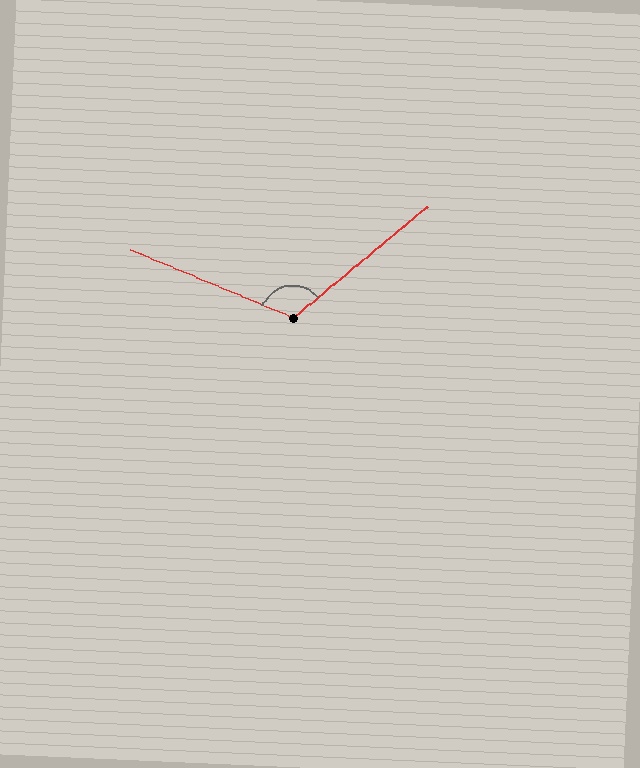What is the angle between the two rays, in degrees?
Approximately 117 degrees.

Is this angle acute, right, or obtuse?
It is obtuse.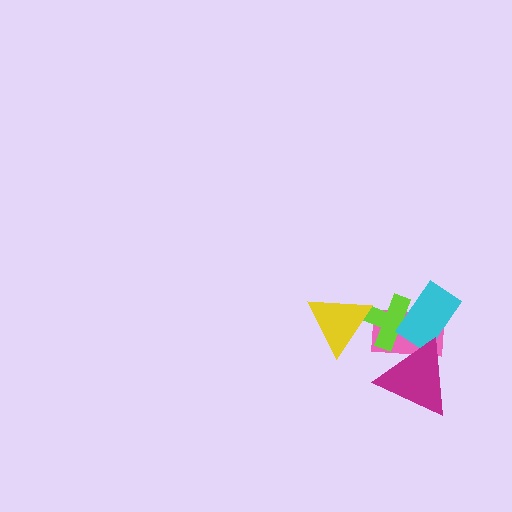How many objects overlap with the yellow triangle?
1 object overlaps with the yellow triangle.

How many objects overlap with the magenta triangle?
3 objects overlap with the magenta triangle.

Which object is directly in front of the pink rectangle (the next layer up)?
The lime cross is directly in front of the pink rectangle.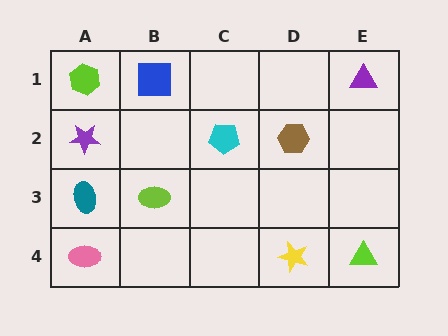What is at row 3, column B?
A lime ellipse.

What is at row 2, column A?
A purple star.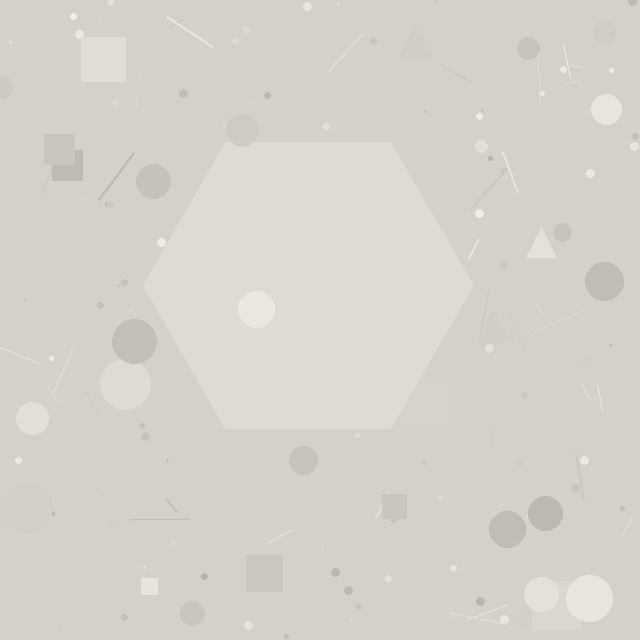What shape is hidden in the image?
A hexagon is hidden in the image.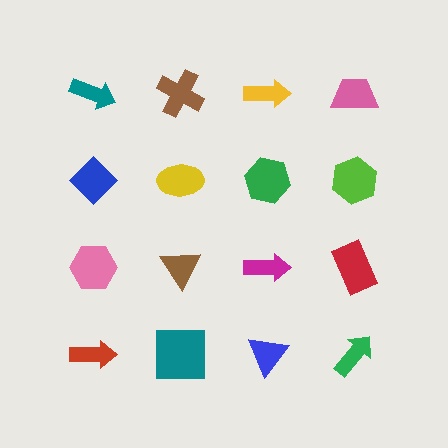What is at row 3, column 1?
A pink hexagon.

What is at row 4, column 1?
A red arrow.